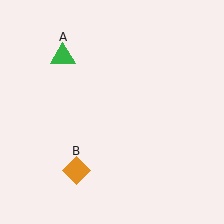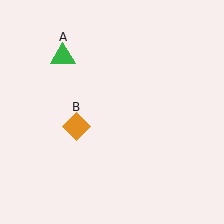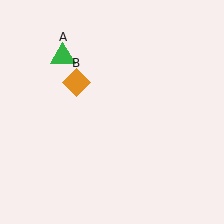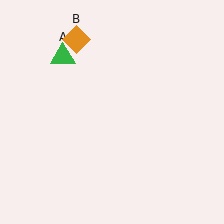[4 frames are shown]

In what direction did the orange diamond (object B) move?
The orange diamond (object B) moved up.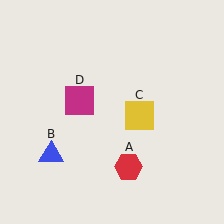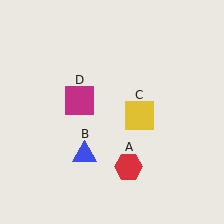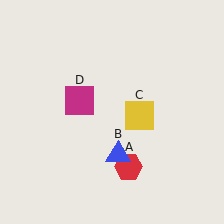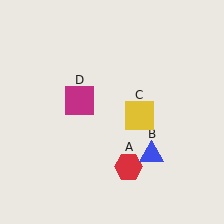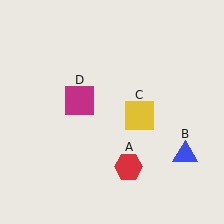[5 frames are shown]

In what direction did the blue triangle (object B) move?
The blue triangle (object B) moved right.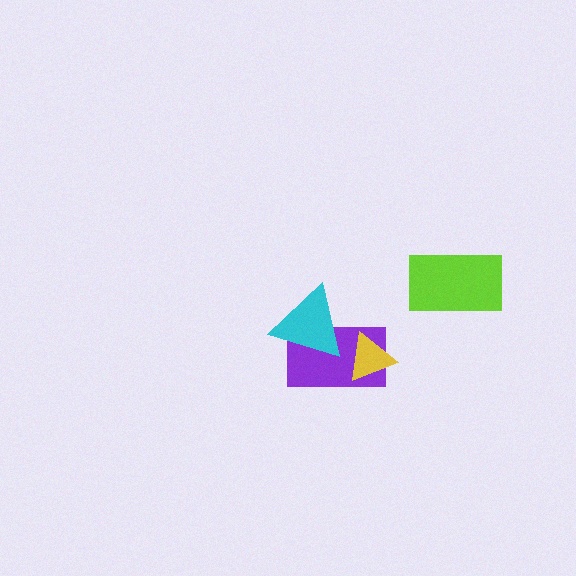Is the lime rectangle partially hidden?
No, no other shape covers it.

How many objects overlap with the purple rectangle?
2 objects overlap with the purple rectangle.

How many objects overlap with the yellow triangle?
1 object overlaps with the yellow triangle.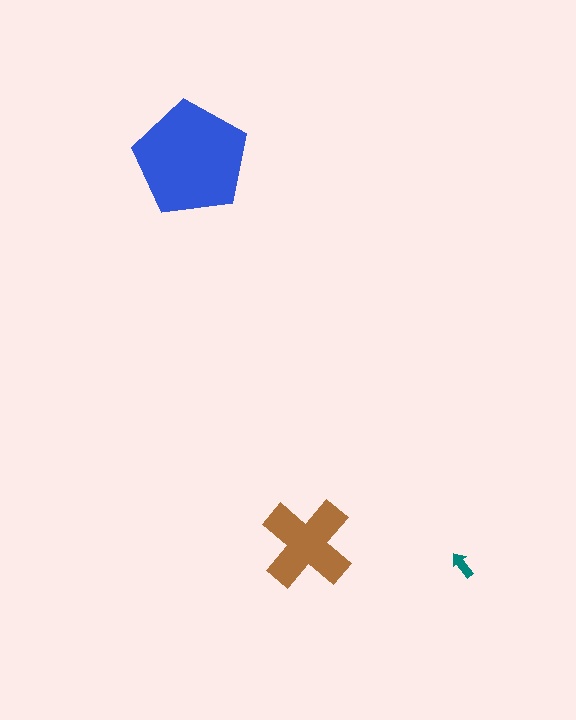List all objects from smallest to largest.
The teal arrow, the brown cross, the blue pentagon.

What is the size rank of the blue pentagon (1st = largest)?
1st.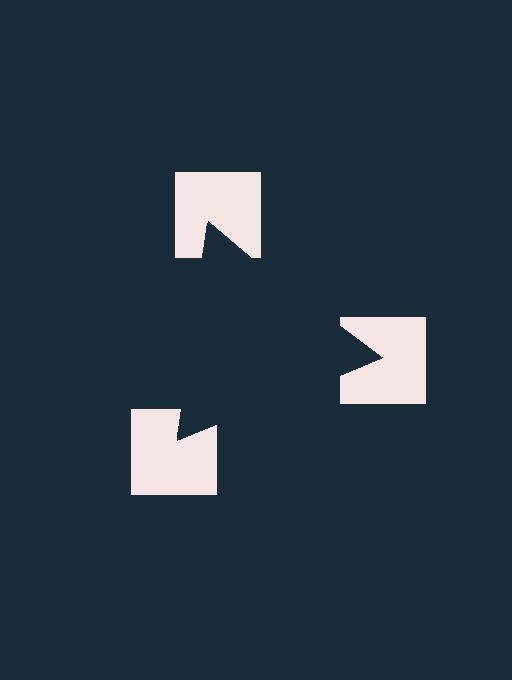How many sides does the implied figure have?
3 sides.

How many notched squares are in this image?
There are 3 — one at each vertex of the illusory triangle.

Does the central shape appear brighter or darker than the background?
It typically appears slightly darker than the background, even though no actual brightness change is drawn.